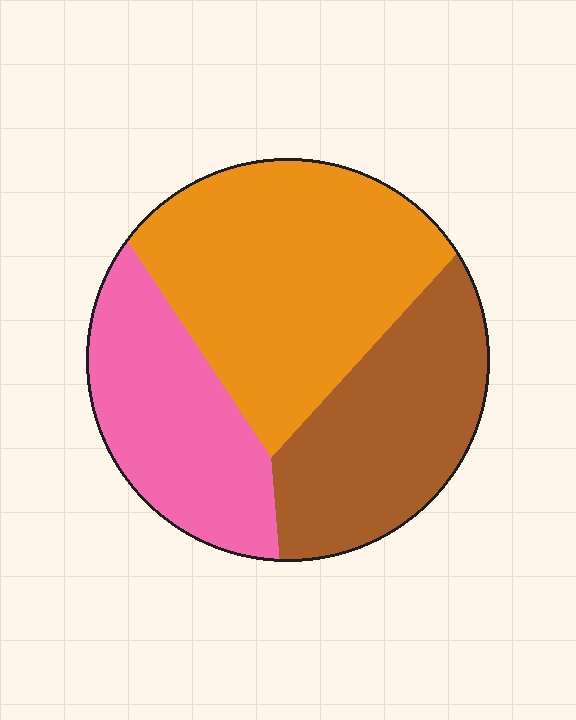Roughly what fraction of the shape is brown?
Brown covers around 30% of the shape.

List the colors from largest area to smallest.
From largest to smallest: orange, brown, pink.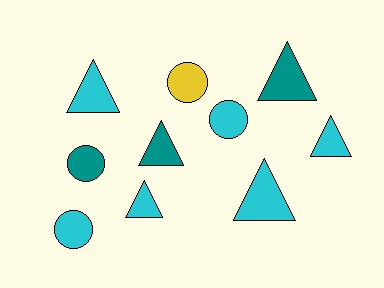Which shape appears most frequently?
Triangle, with 6 objects.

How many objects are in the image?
There are 10 objects.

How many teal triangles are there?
There are 2 teal triangles.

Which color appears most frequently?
Cyan, with 6 objects.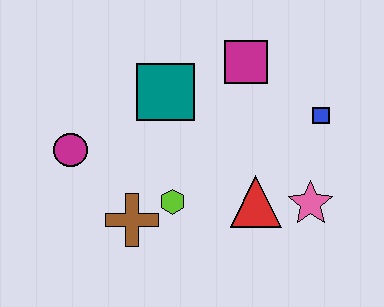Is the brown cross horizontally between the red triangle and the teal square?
No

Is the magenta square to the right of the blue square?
No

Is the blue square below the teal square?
Yes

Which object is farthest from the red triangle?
The magenta circle is farthest from the red triangle.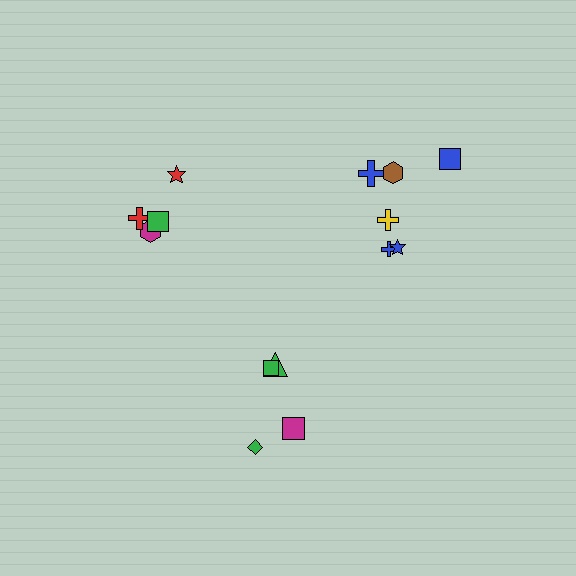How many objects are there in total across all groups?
There are 14 objects.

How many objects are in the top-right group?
There are 6 objects.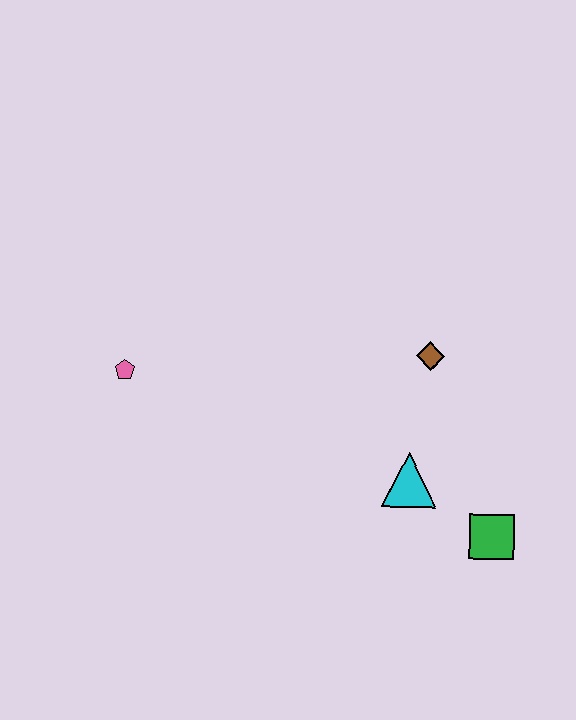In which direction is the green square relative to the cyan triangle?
The green square is to the right of the cyan triangle.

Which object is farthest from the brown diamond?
The pink pentagon is farthest from the brown diamond.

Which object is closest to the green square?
The cyan triangle is closest to the green square.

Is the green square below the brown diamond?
Yes